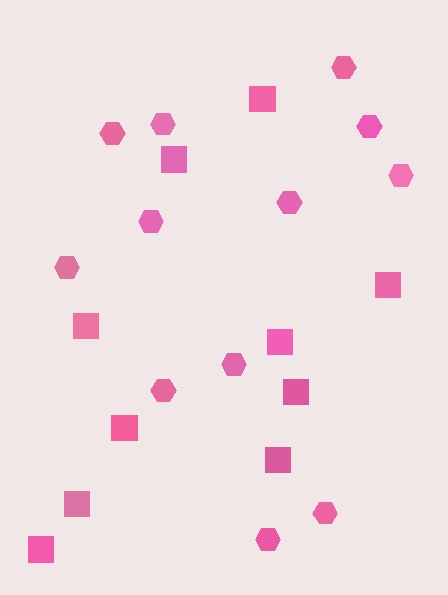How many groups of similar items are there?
There are 2 groups: one group of squares (10) and one group of hexagons (12).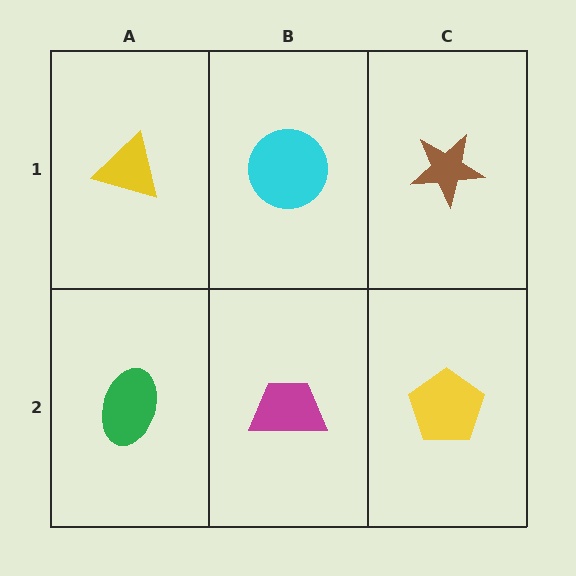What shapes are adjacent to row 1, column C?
A yellow pentagon (row 2, column C), a cyan circle (row 1, column B).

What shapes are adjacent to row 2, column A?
A yellow triangle (row 1, column A), a magenta trapezoid (row 2, column B).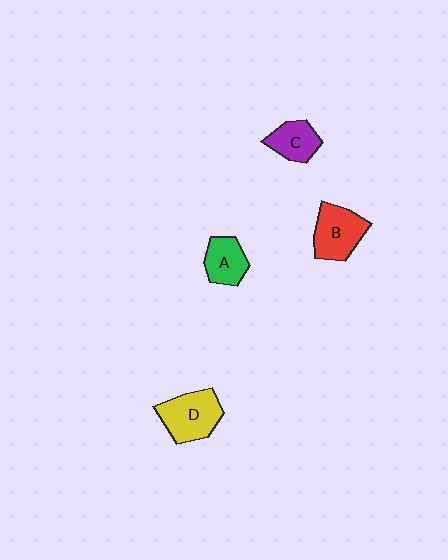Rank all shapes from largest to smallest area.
From largest to smallest: D (yellow), B (red), A (green), C (purple).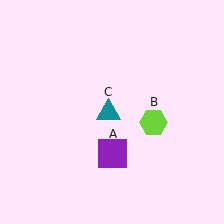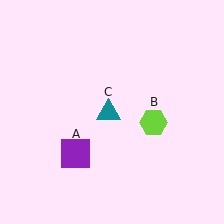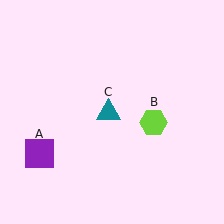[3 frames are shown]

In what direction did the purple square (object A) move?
The purple square (object A) moved left.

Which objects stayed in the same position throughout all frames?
Lime hexagon (object B) and teal triangle (object C) remained stationary.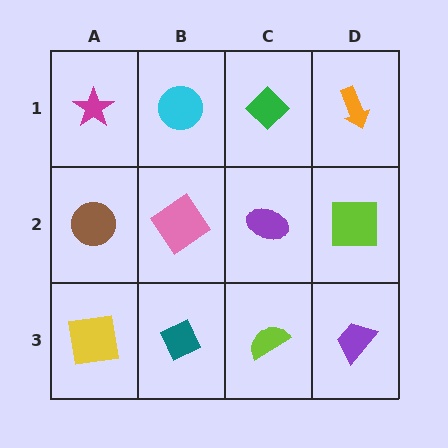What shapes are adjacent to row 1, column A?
A brown circle (row 2, column A), a cyan circle (row 1, column B).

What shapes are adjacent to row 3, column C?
A purple ellipse (row 2, column C), a teal diamond (row 3, column B), a purple trapezoid (row 3, column D).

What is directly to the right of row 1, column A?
A cyan circle.